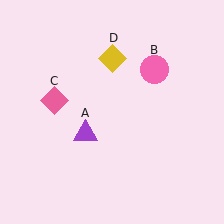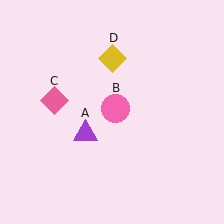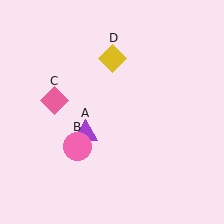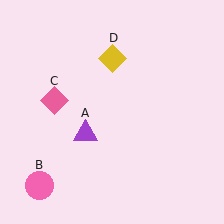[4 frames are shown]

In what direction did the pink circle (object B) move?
The pink circle (object B) moved down and to the left.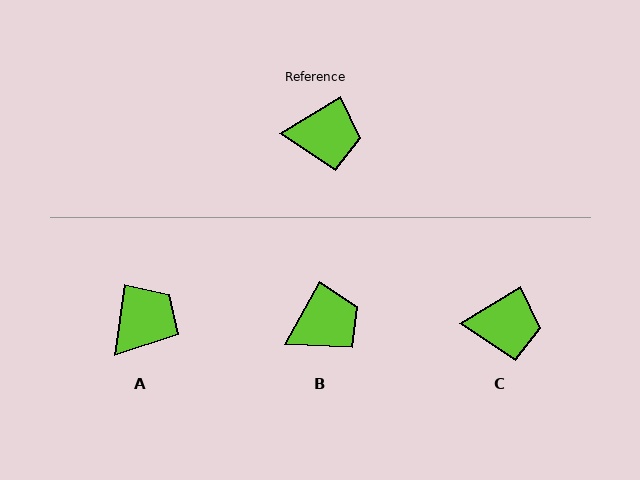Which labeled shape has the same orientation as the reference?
C.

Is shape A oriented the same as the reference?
No, it is off by about 51 degrees.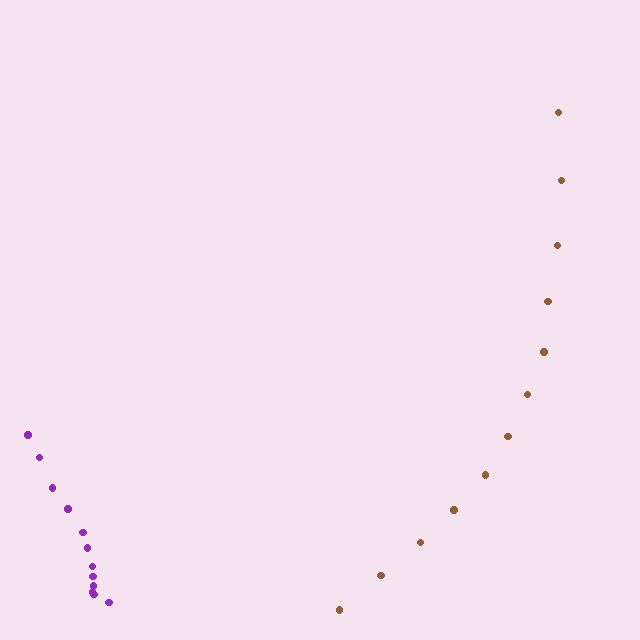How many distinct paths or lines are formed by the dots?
There are 2 distinct paths.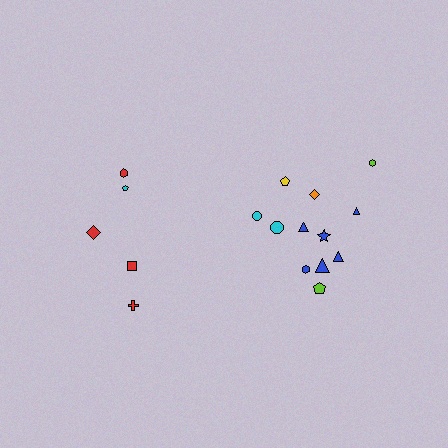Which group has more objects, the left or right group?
The right group.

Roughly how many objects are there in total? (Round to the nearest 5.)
Roughly 15 objects in total.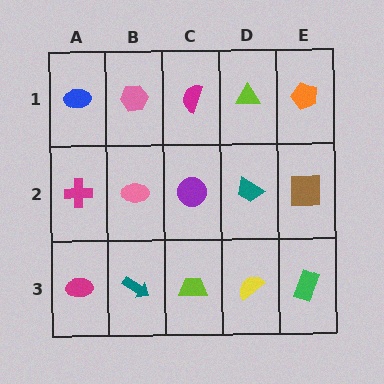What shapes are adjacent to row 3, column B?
A pink ellipse (row 2, column B), a magenta ellipse (row 3, column A), a lime trapezoid (row 3, column C).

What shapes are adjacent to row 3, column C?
A purple circle (row 2, column C), a teal arrow (row 3, column B), a yellow semicircle (row 3, column D).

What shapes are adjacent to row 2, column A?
A blue ellipse (row 1, column A), a magenta ellipse (row 3, column A), a pink ellipse (row 2, column B).